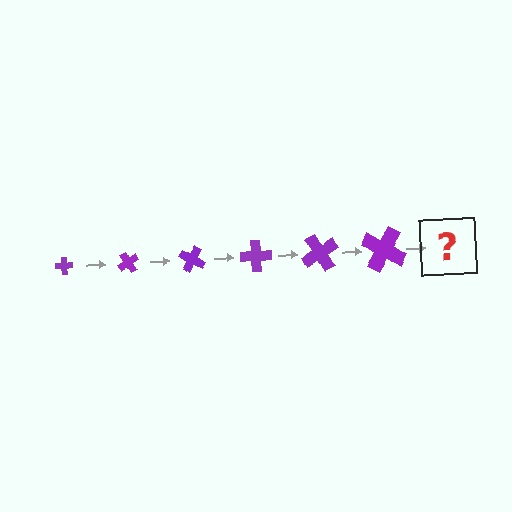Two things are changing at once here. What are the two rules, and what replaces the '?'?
The two rules are that the cross grows larger each step and it rotates 60 degrees each step. The '?' should be a cross, larger than the previous one and rotated 360 degrees from the start.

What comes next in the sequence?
The next element should be a cross, larger than the previous one and rotated 360 degrees from the start.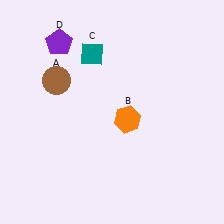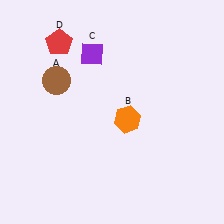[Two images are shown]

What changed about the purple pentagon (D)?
In Image 1, D is purple. In Image 2, it changed to red.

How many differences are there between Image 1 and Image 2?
There are 2 differences between the two images.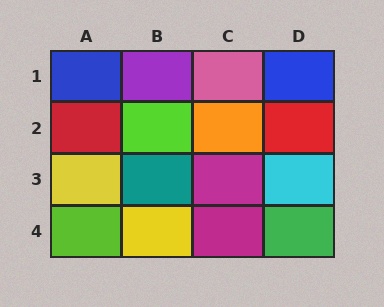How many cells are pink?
1 cell is pink.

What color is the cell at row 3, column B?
Teal.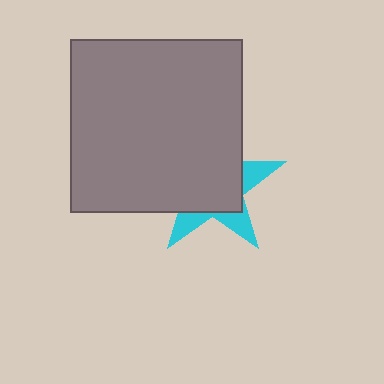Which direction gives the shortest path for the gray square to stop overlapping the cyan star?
Moving toward the upper-left gives the shortest separation.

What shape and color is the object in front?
The object in front is a gray square.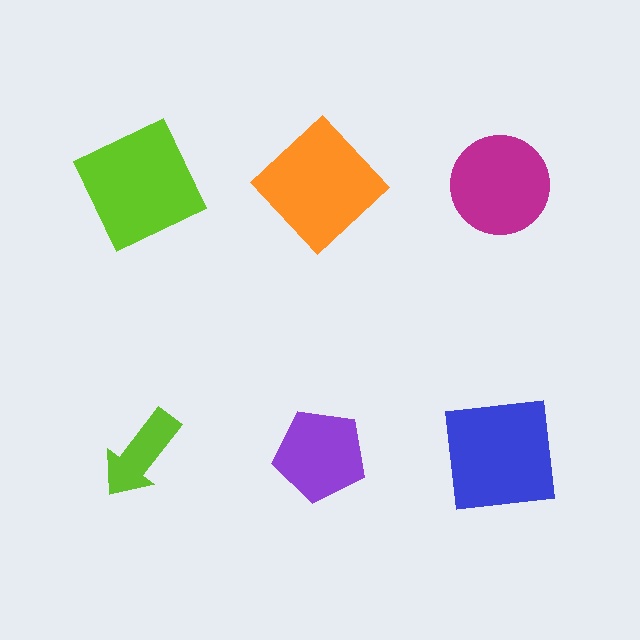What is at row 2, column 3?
A blue square.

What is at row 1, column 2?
An orange diamond.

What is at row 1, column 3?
A magenta circle.